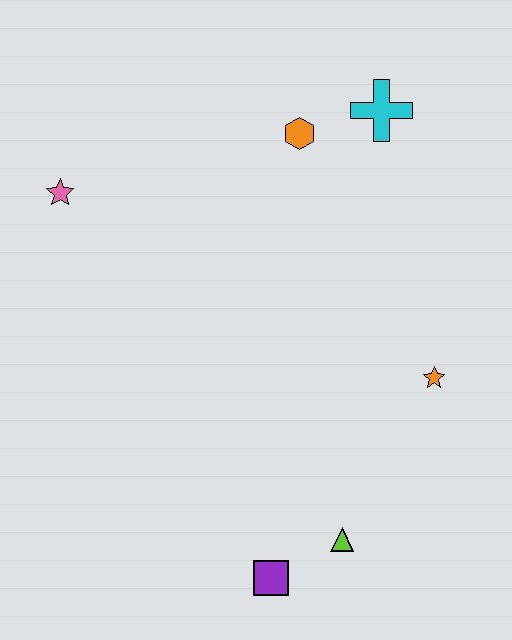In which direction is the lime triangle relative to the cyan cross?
The lime triangle is below the cyan cross.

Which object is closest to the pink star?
The orange hexagon is closest to the pink star.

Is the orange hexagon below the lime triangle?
No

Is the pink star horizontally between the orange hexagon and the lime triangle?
No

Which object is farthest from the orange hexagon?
The purple square is farthest from the orange hexagon.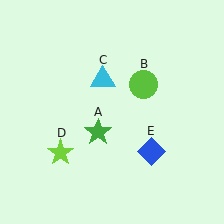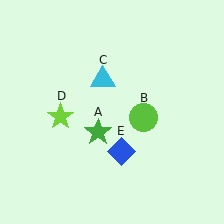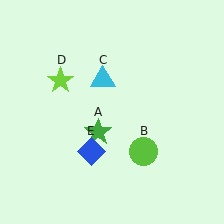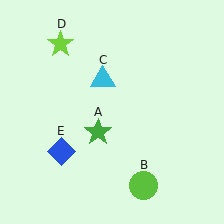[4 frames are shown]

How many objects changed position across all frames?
3 objects changed position: lime circle (object B), lime star (object D), blue diamond (object E).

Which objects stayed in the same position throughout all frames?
Green star (object A) and cyan triangle (object C) remained stationary.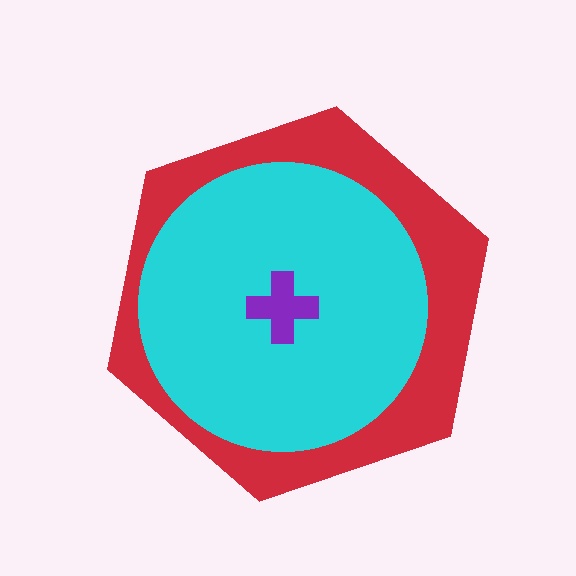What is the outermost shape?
The red hexagon.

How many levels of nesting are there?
3.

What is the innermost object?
The purple cross.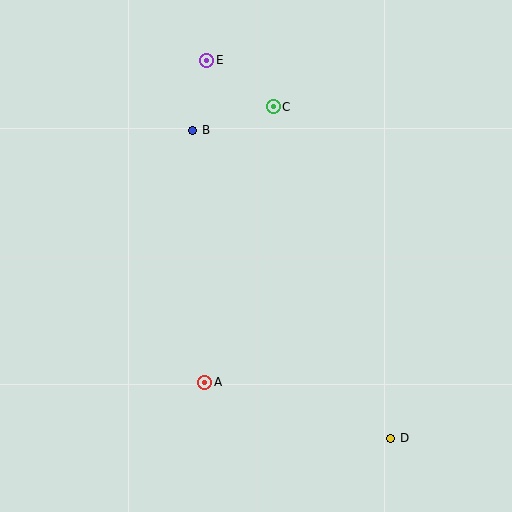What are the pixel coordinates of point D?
Point D is at (391, 438).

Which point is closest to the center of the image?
Point A at (205, 382) is closest to the center.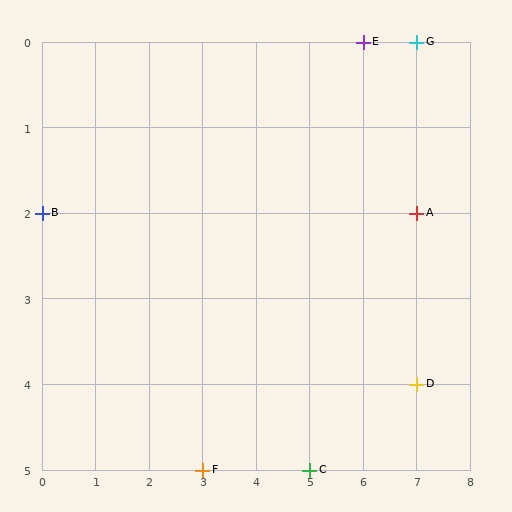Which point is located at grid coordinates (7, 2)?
Point A is at (7, 2).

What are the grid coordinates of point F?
Point F is at grid coordinates (3, 5).